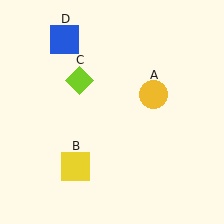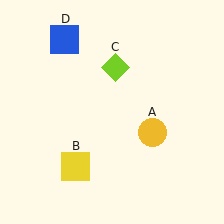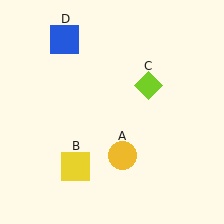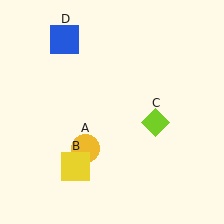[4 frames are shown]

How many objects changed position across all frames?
2 objects changed position: yellow circle (object A), lime diamond (object C).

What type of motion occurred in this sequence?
The yellow circle (object A), lime diamond (object C) rotated clockwise around the center of the scene.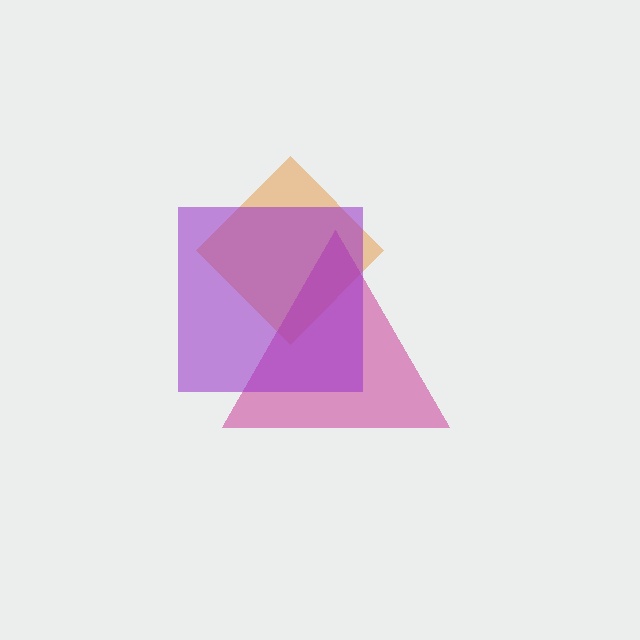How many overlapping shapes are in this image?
There are 3 overlapping shapes in the image.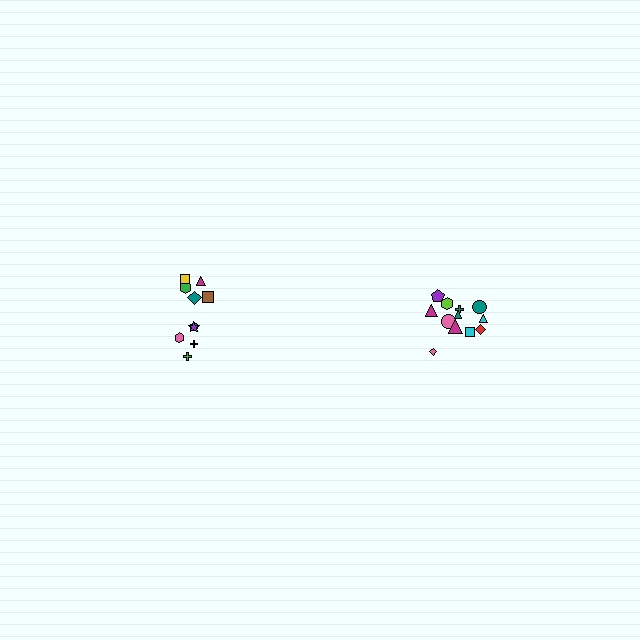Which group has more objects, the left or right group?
The right group.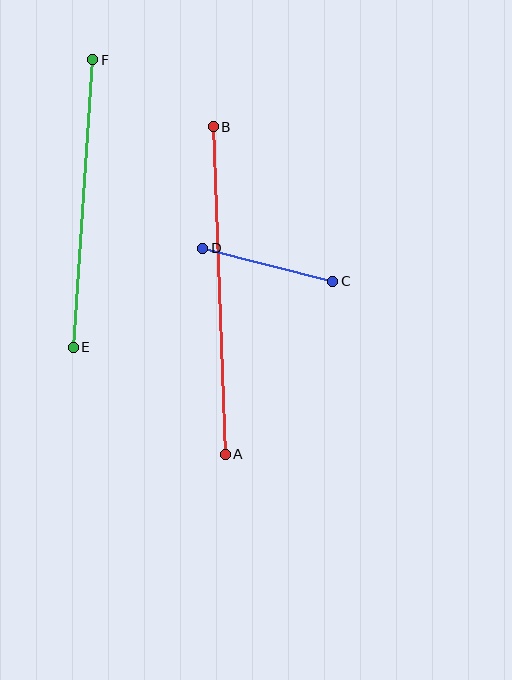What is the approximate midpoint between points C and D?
The midpoint is at approximately (268, 265) pixels.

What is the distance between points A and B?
The distance is approximately 328 pixels.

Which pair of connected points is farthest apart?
Points A and B are farthest apart.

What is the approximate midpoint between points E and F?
The midpoint is at approximately (83, 203) pixels.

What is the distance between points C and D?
The distance is approximately 134 pixels.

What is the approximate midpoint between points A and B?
The midpoint is at approximately (219, 291) pixels.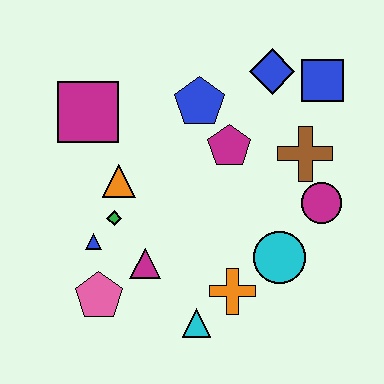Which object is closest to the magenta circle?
The brown cross is closest to the magenta circle.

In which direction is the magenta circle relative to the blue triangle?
The magenta circle is to the right of the blue triangle.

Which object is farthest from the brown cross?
The pink pentagon is farthest from the brown cross.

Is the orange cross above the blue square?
No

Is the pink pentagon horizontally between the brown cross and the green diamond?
No